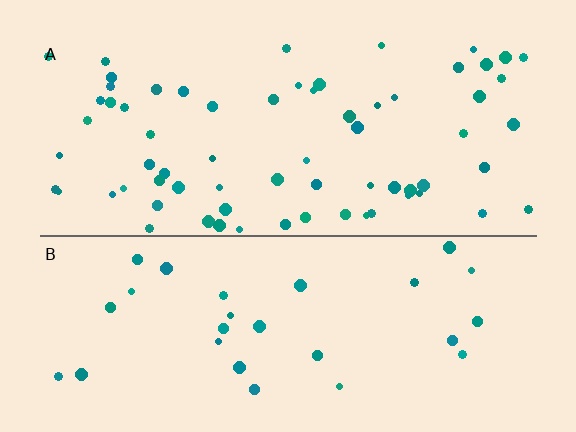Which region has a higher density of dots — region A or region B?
A (the top).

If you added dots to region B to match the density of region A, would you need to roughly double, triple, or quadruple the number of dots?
Approximately double.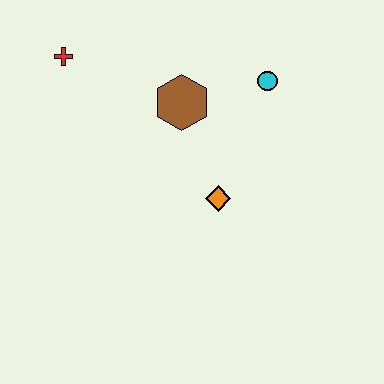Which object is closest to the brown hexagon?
The cyan circle is closest to the brown hexagon.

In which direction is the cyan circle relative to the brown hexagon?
The cyan circle is to the right of the brown hexagon.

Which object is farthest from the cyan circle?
The red cross is farthest from the cyan circle.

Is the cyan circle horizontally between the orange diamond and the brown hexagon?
No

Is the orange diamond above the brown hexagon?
No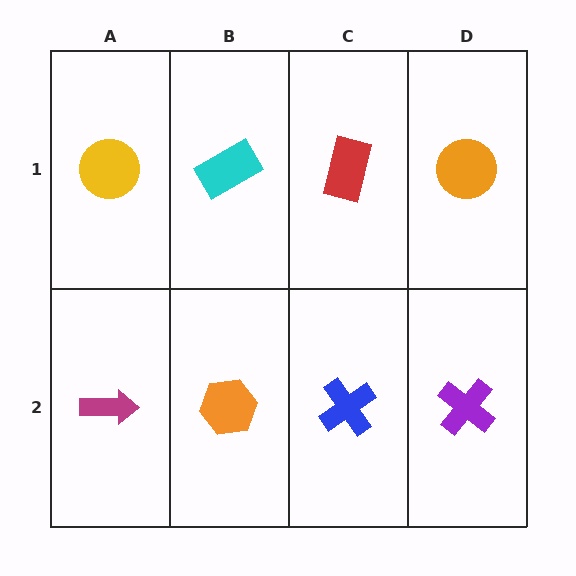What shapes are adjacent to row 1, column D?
A purple cross (row 2, column D), a red rectangle (row 1, column C).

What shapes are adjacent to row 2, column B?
A cyan rectangle (row 1, column B), a magenta arrow (row 2, column A), a blue cross (row 2, column C).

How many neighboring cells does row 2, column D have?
2.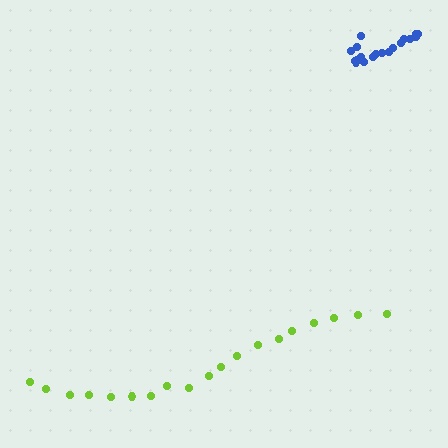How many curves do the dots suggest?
There are 2 distinct paths.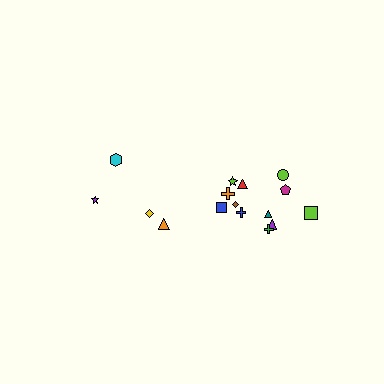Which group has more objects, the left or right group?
The right group.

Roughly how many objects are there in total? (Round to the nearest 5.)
Roughly 15 objects in total.